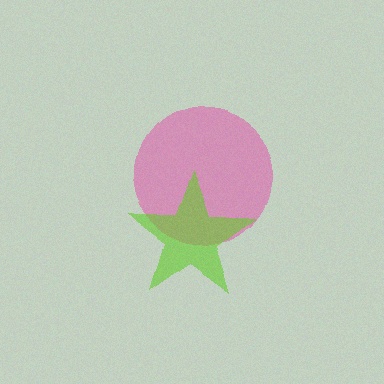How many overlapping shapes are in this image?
There are 2 overlapping shapes in the image.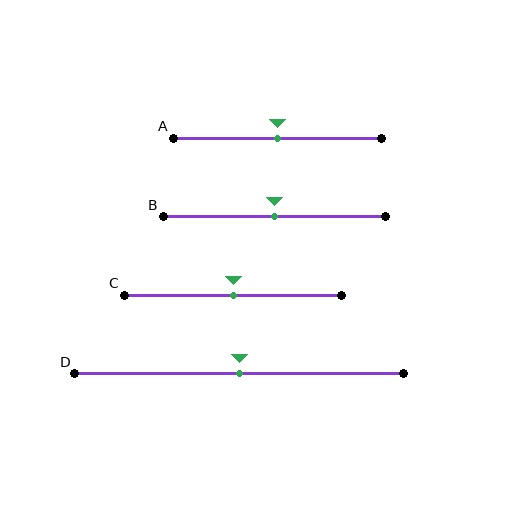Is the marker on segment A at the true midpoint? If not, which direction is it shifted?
Yes, the marker on segment A is at the true midpoint.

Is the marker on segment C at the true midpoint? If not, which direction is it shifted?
Yes, the marker on segment C is at the true midpoint.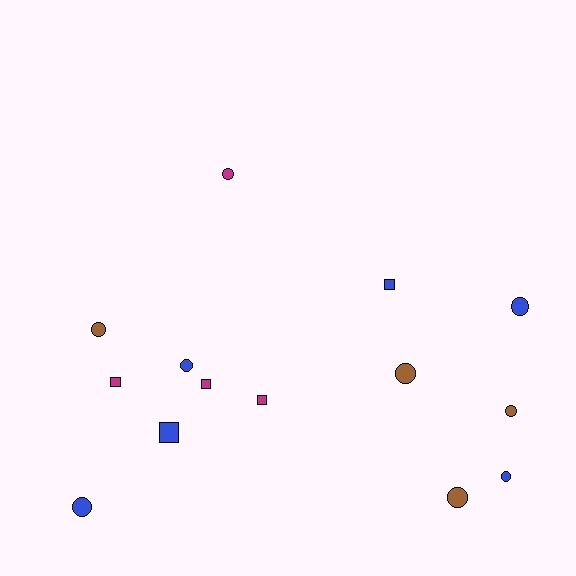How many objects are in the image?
There are 14 objects.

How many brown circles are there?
There are 4 brown circles.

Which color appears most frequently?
Blue, with 6 objects.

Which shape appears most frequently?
Circle, with 9 objects.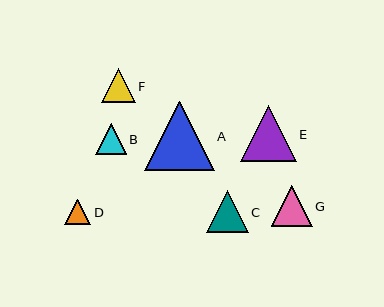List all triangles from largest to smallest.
From largest to smallest: A, E, C, G, F, B, D.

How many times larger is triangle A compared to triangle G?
Triangle A is approximately 1.7 times the size of triangle G.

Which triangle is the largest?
Triangle A is the largest with a size of approximately 69 pixels.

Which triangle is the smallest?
Triangle D is the smallest with a size of approximately 26 pixels.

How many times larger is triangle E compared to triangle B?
Triangle E is approximately 1.8 times the size of triangle B.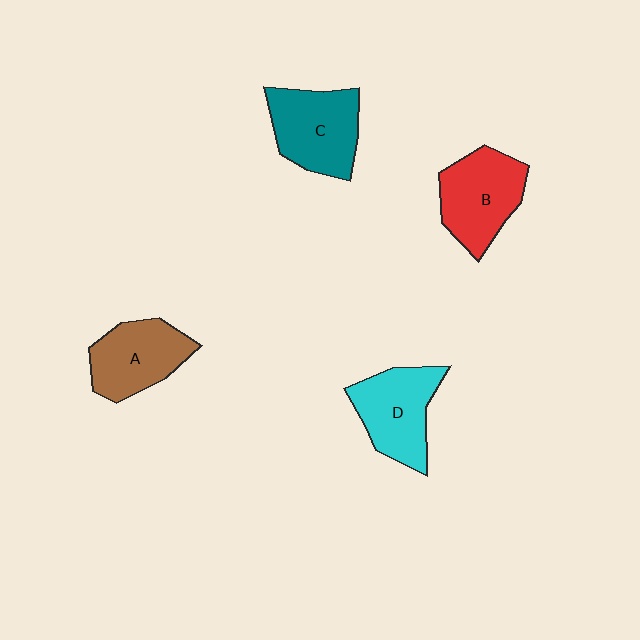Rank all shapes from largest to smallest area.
From largest to smallest: C (teal), B (red), D (cyan), A (brown).